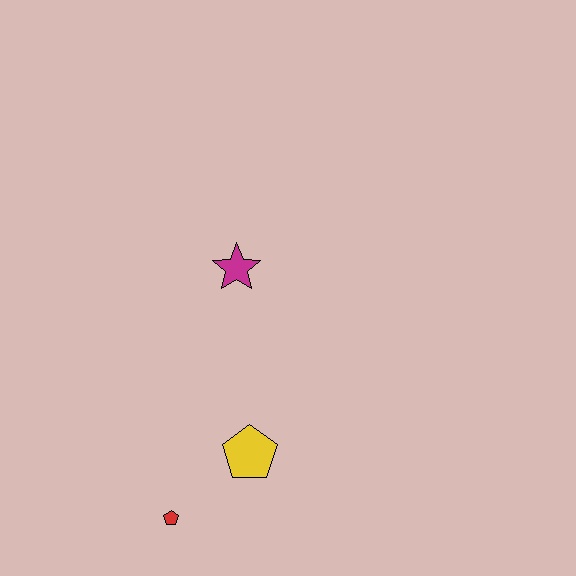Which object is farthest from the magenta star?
The red pentagon is farthest from the magenta star.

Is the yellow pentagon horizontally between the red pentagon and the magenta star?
No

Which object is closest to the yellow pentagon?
The red pentagon is closest to the yellow pentagon.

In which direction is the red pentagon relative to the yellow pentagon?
The red pentagon is to the left of the yellow pentagon.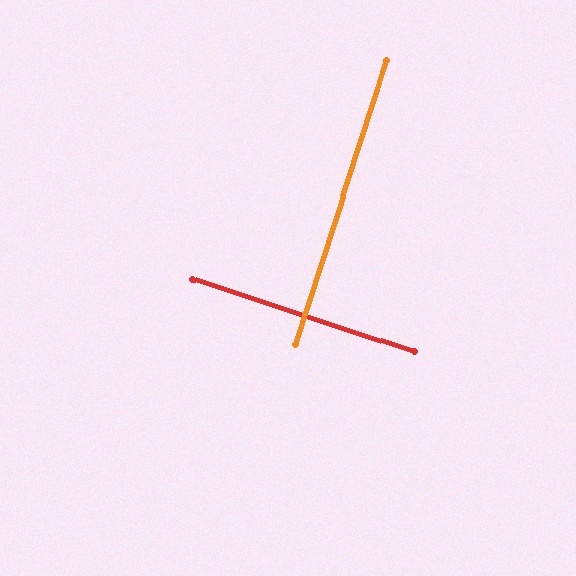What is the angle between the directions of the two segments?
Approximately 90 degrees.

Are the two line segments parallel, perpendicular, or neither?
Perpendicular — they meet at approximately 90°.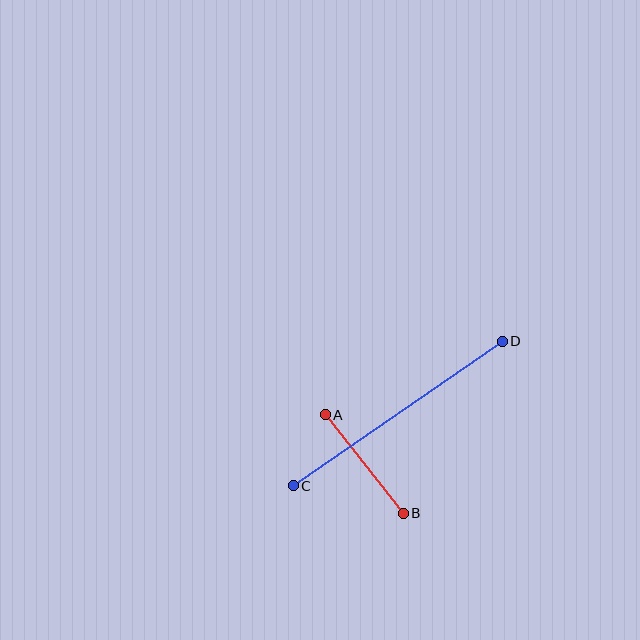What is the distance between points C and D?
The distance is approximately 254 pixels.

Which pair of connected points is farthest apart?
Points C and D are farthest apart.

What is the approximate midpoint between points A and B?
The midpoint is at approximately (364, 464) pixels.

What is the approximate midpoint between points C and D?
The midpoint is at approximately (398, 414) pixels.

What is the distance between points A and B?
The distance is approximately 126 pixels.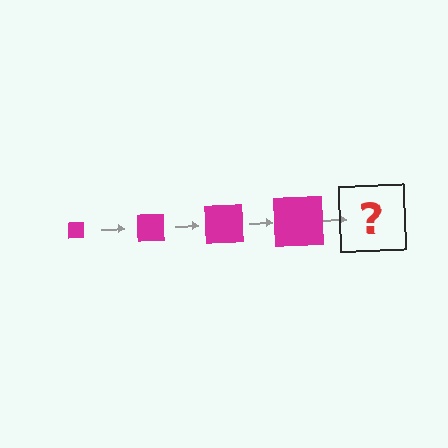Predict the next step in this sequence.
The next step is a magenta square, larger than the previous one.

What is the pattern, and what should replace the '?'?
The pattern is that the square gets progressively larger each step. The '?' should be a magenta square, larger than the previous one.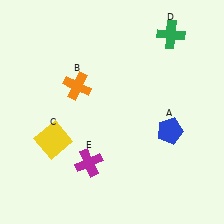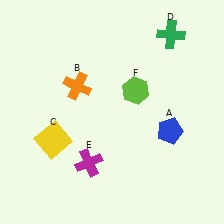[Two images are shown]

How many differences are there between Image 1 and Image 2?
There is 1 difference between the two images.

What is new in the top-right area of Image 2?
A lime hexagon (F) was added in the top-right area of Image 2.